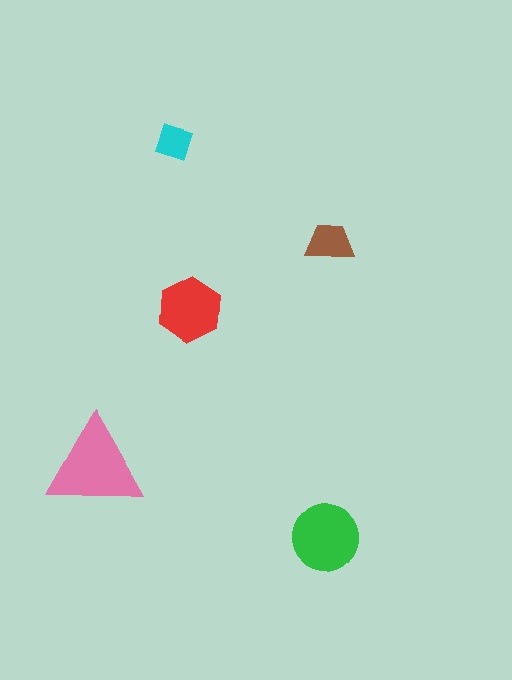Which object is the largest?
The pink triangle.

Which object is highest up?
The cyan diamond is topmost.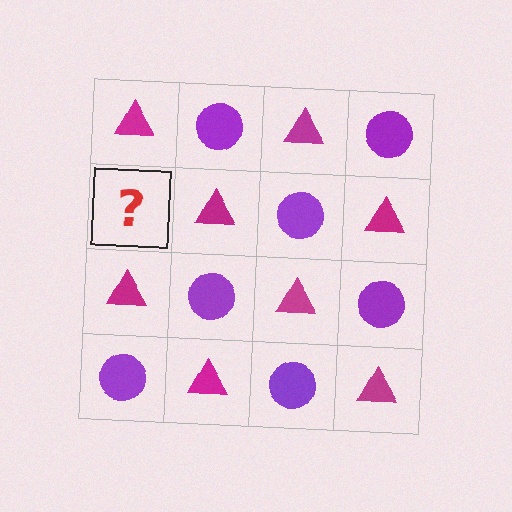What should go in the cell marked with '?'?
The missing cell should contain a purple circle.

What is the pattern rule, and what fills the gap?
The rule is that it alternates magenta triangle and purple circle in a checkerboard pattern. The gap should be filled with a purple circle.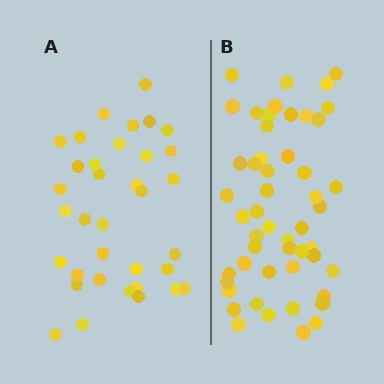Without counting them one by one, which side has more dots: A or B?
Region B (the right region) has more dots.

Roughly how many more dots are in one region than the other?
Region B has approximately 15 more dots than region A.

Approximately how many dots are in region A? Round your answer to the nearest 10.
About 40 dots. (The exact count is 35, which rounds to 40.)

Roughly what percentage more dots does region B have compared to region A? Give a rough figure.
About 45% more.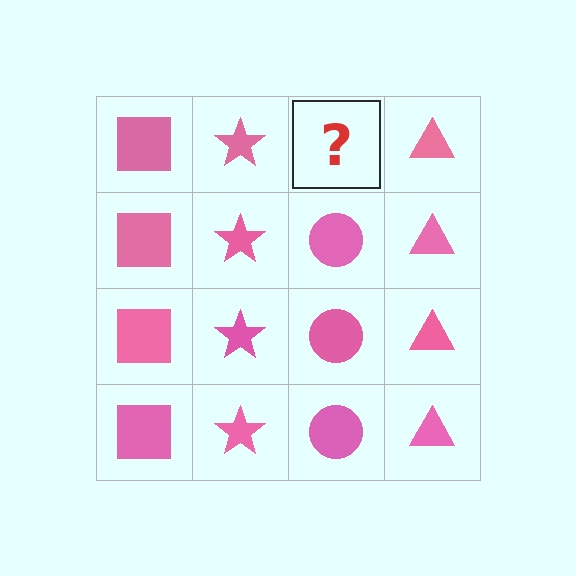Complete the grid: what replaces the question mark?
The question mark should be replaced with a pink circle.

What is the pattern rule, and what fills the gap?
The rule is that each column has a consistent shape. The gap should be filled with a pink circle.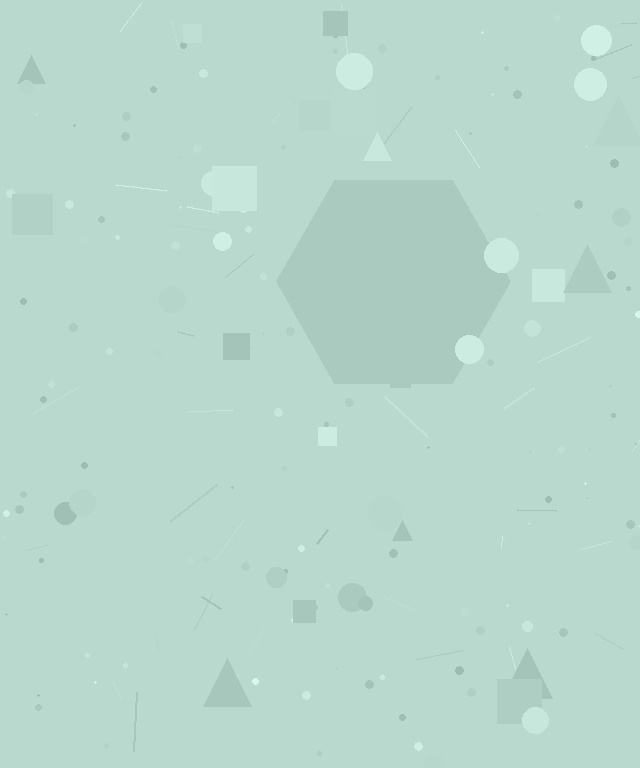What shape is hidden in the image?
A hexagon is hidden in the image.